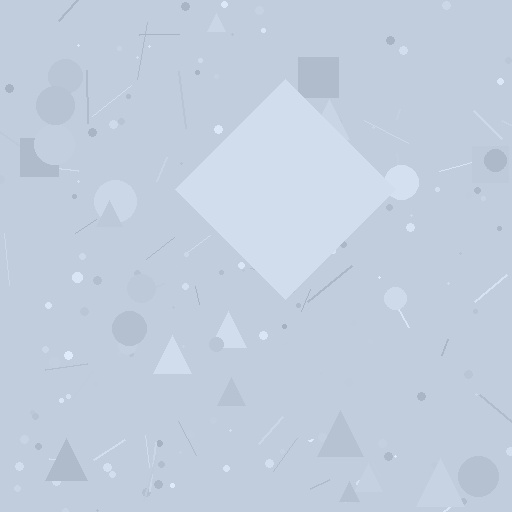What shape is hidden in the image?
A diamond is hidden in the image.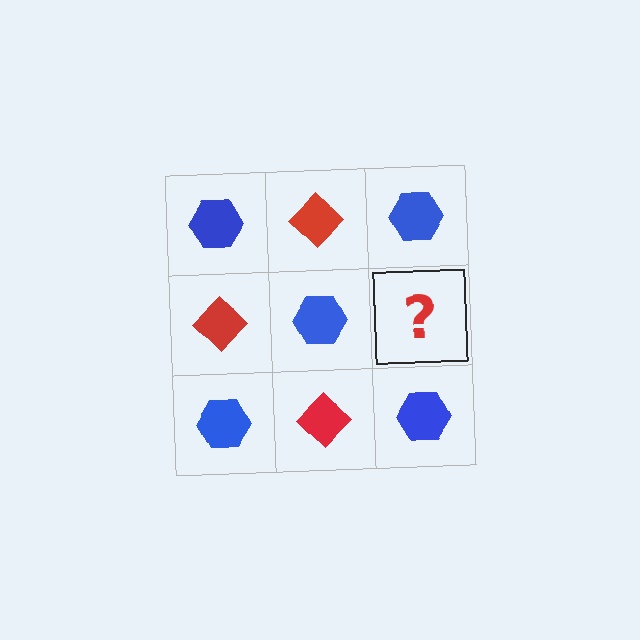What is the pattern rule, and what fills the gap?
The rule is that it alternates blue hexagon and red diamond in a checkerboard pattern. The gap should be filled with a red diamond.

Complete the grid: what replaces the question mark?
The question mark should be replaced with a red diamond.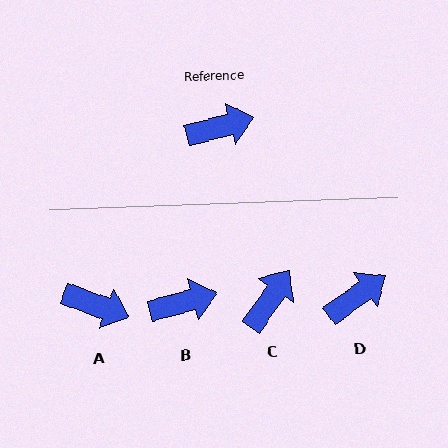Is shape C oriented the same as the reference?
No, it is off by about 41 degrees.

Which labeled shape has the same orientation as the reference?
B.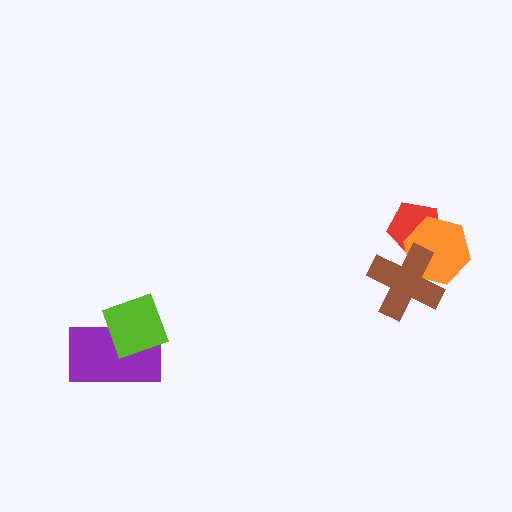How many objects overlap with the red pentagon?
2 objects overlap with the red pentagon.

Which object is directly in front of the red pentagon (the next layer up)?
The orange hexagon is directly in front of the red pentagon.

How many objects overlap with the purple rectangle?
1 object overlaps with the purple rectangle.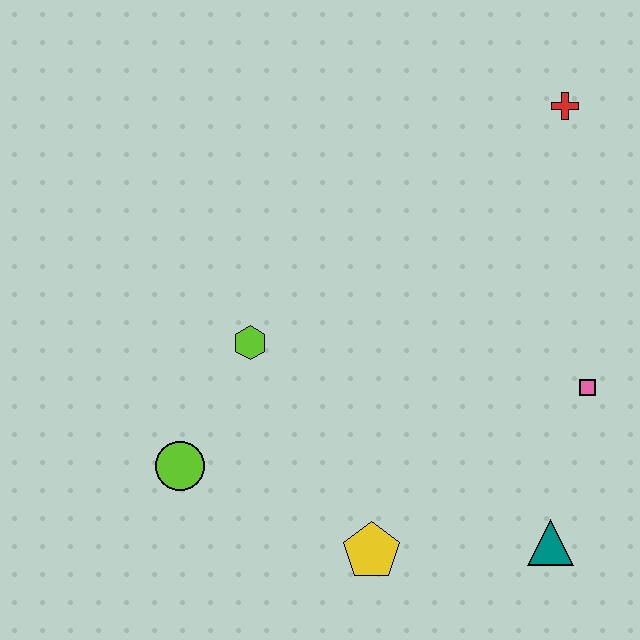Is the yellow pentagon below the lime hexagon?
Yes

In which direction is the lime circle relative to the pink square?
The lime circle is to the left of the pink square.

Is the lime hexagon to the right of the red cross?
No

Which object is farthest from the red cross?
The lime circle is farthest from the red cross.